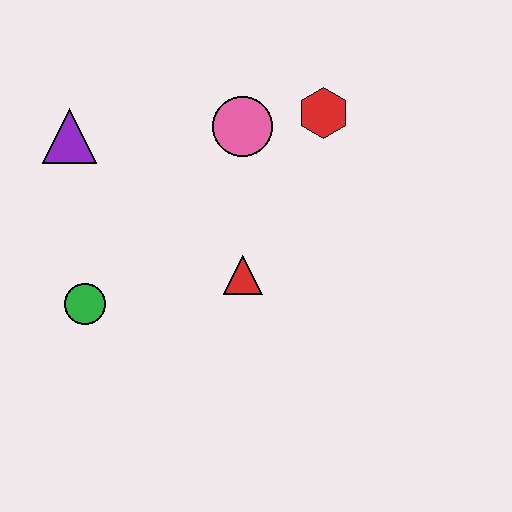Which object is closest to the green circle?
The red triangle is closest to the green circle.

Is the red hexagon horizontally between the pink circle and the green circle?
No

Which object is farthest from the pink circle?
The green circle is farthest from the pink circle.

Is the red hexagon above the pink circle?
Yes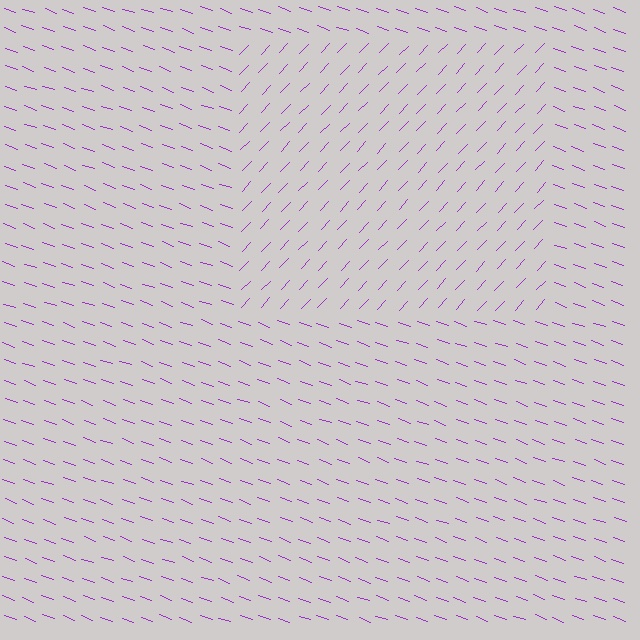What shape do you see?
I see a rectangle.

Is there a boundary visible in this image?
Yes, there is a texture boundary formed by a change in line orientation.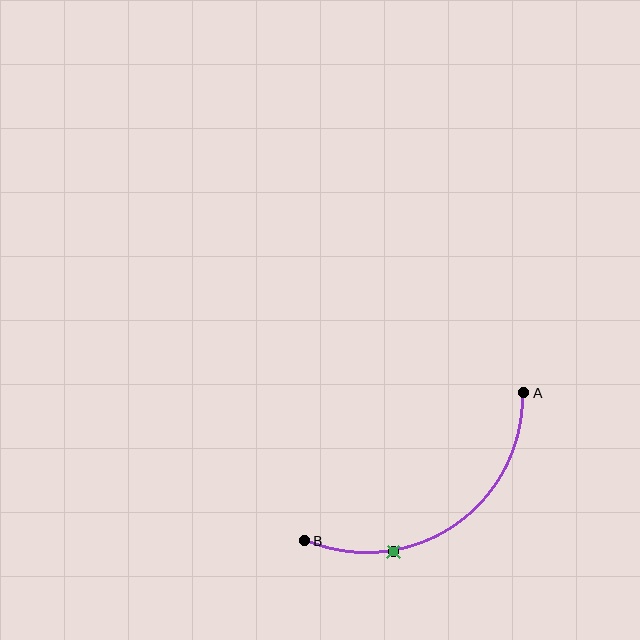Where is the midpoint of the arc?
The arc midpoint is the point on the curve farthest from the straight line joining A and B. It sits below and to the right of that line.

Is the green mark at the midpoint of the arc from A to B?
No. The green mark lies on the arc but is closer to endpoint B. The arc midpoint would be at the point on the curve equidistant along the arc from both A and B.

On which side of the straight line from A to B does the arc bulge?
The arc bulges below and to the right of the straight line connecting A and B.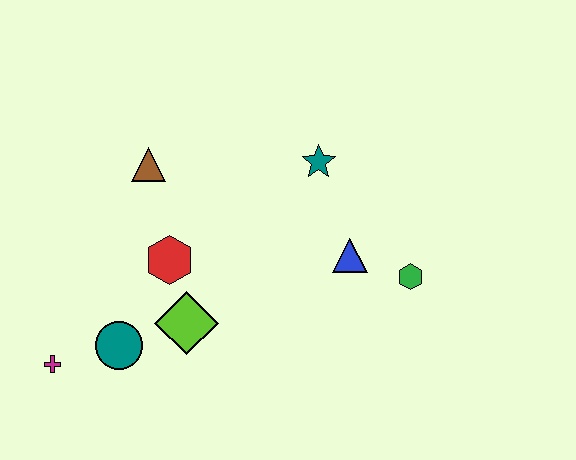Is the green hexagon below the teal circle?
No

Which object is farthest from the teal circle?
The green hexagon is farthest from the teal circle.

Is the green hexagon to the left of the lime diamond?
No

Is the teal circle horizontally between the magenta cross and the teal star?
Yes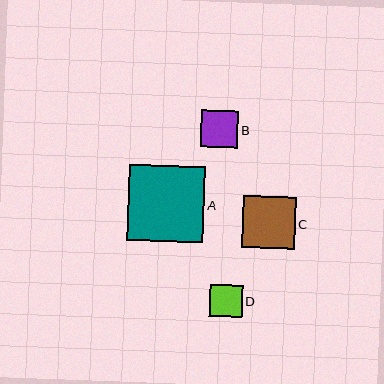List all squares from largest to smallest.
From largest to smallest: A, C, B, D.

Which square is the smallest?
Square D is the smallest with a size of approximately 33 pixels.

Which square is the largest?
Square A is the largest with a size of approximately 76 pixels.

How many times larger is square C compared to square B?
Square C is approximately 1.4 times the size of square B.